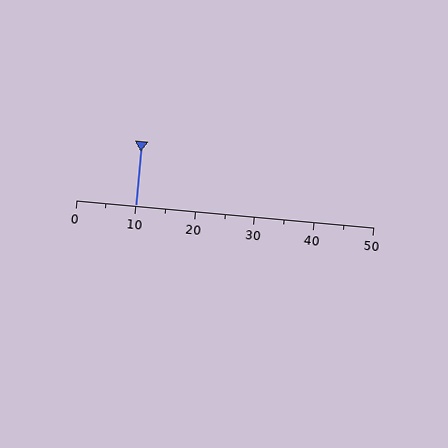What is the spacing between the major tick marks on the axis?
The major ticks are spaced 10 apart.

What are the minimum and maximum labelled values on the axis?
The axis runs from 0 to 50.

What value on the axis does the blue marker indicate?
The marker indicates approximately 10.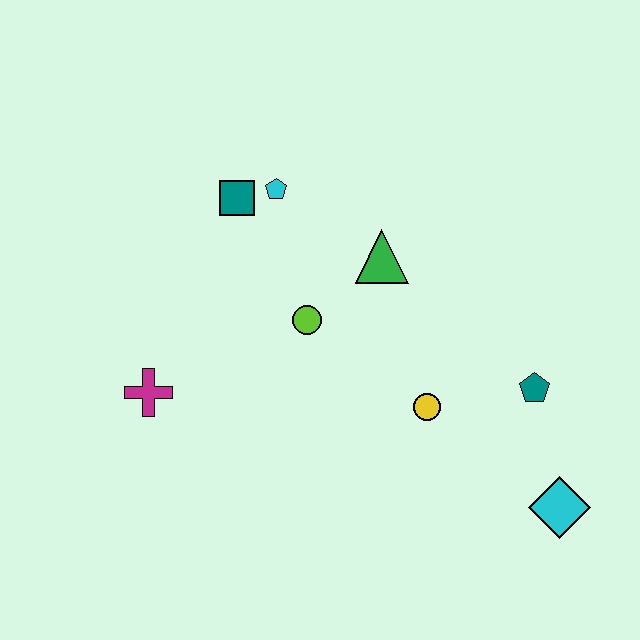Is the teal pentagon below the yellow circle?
No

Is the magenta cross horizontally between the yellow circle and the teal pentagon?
No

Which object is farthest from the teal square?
The cyan diamond is farthest from the teal square.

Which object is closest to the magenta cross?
The lime circle is closest to the magenta cross.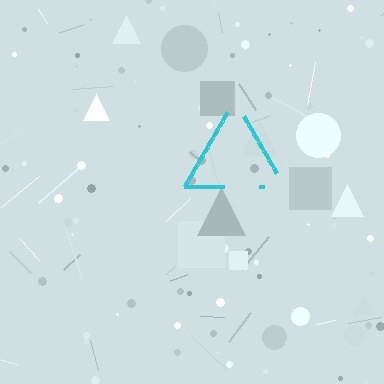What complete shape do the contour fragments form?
The contour fragments form a triangle.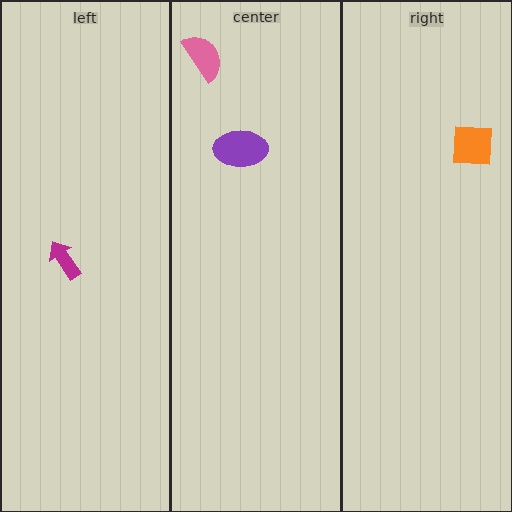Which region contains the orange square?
The right region.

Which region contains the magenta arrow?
The left region.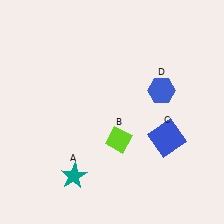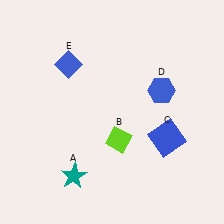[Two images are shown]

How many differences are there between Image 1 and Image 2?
There is 1 difference between the two images.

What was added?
A blue diamond (E) was added in Image 2.